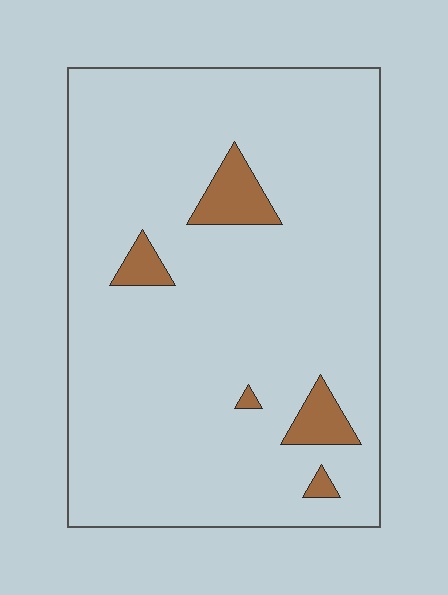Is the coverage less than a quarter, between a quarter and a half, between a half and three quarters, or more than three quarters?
Less than a quarter.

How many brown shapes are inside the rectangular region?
5.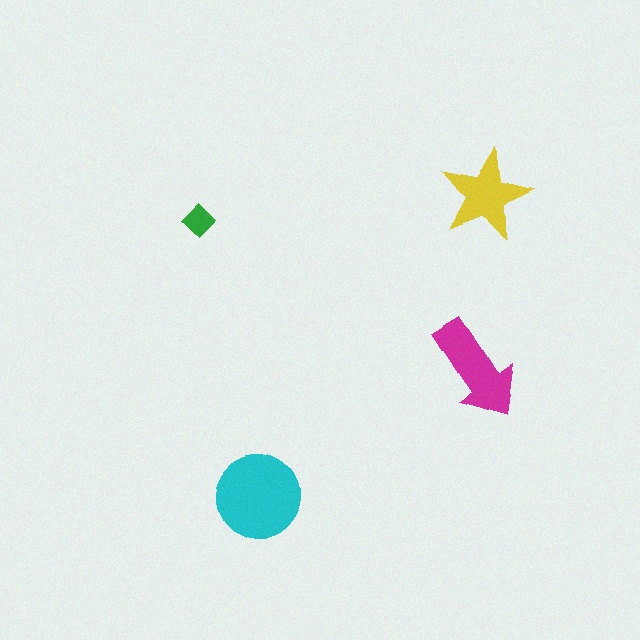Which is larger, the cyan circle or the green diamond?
The cyan circle.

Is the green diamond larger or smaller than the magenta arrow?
Smaller.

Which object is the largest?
The cyan circle.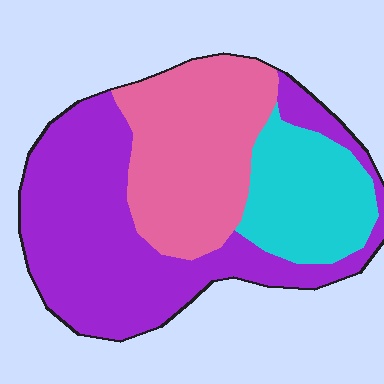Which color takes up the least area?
Cyan, at roughly 20%.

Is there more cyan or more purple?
Purple.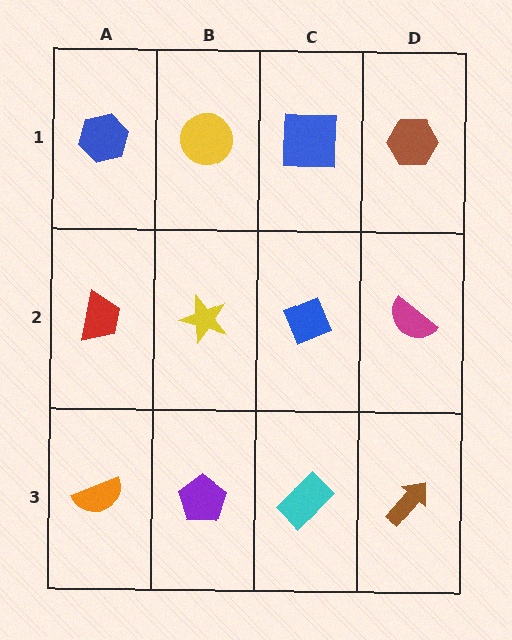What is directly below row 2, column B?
A purple pentagon.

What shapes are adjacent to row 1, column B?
A yellow star (row 2, column B), a blue hexagon (row 1, column A), a blue square (row 1, column C).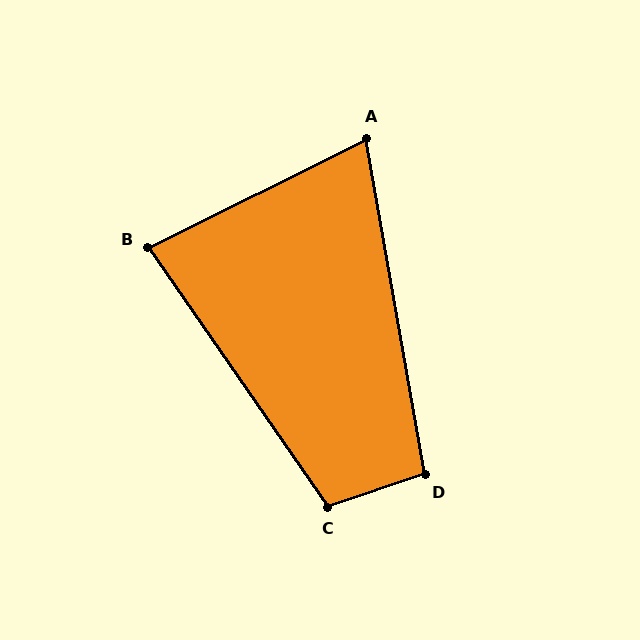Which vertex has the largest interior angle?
C, at approximately 107 degrees.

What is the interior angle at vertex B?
Approximately 82 degrees (acute).